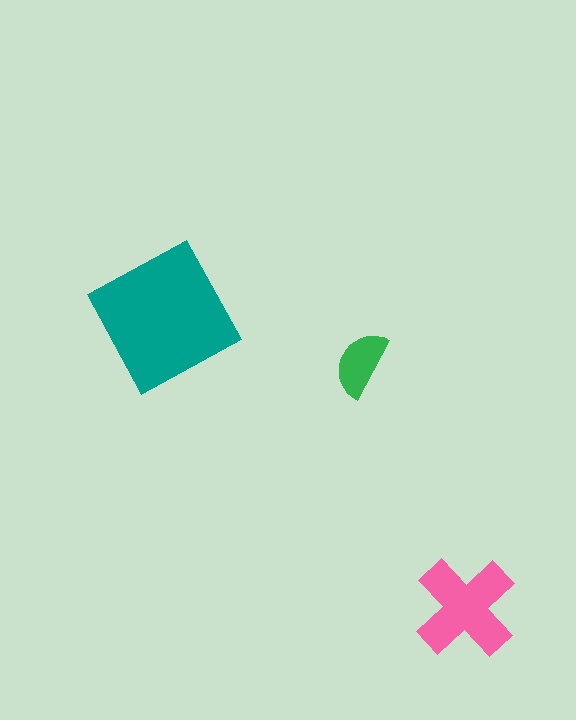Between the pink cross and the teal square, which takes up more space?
The teal square.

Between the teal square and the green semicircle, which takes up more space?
The teal square.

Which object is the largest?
The teal square.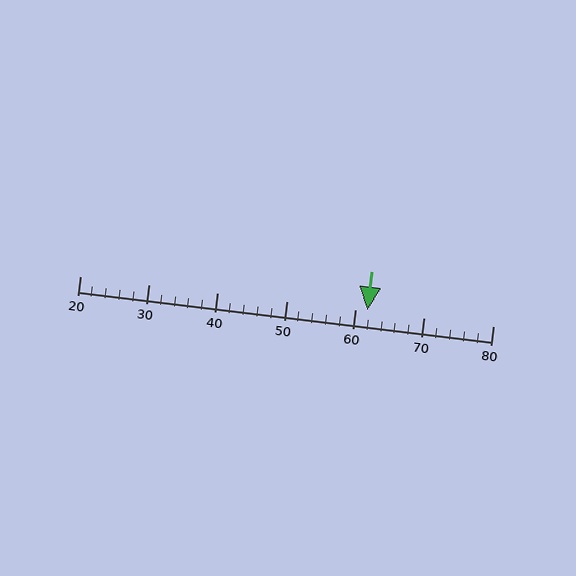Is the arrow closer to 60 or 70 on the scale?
The arrow is closer to 60.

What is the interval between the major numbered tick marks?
The major tick marks are spaced 10 units apart.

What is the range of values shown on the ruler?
The ruler shows values from 20 to 80.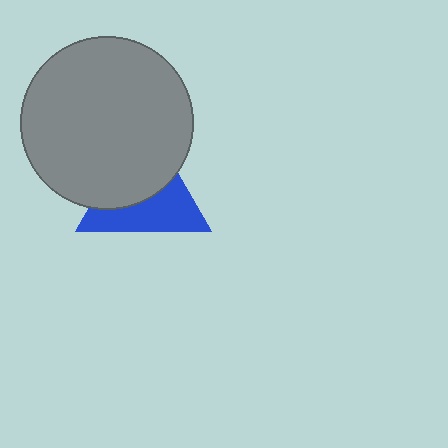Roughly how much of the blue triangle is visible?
About half of it is visible (roughly 48%).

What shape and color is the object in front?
The object in front is a gray circle.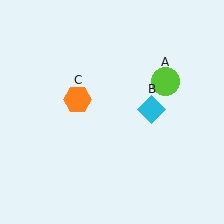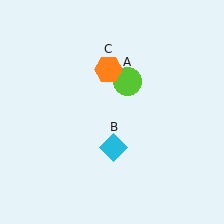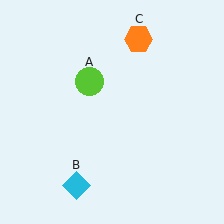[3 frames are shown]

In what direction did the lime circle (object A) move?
The lime circle (object A) moved left.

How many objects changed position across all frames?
3 objects changed position: lime circle (object A), cyan diamond (object B), orange hexagon (object C).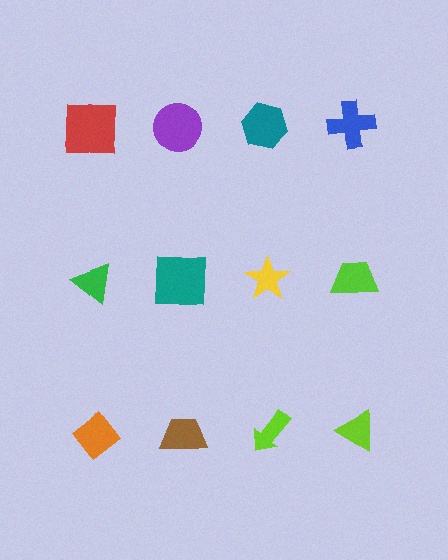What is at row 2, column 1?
A green triangle.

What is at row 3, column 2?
A brown trapezoid.